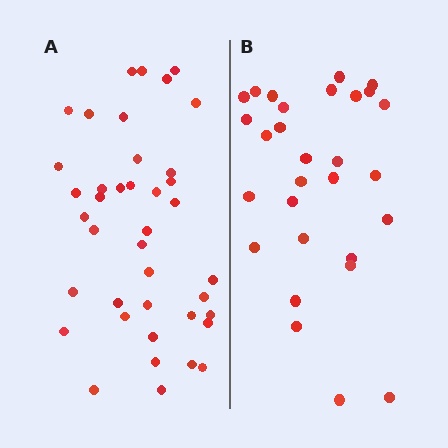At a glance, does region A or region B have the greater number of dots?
Region A (the left region) has more dots.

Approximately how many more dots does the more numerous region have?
Region A has roughly 12 or so more dots than region B.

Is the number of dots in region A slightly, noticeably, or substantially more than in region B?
Region A has noticeably more, but not dramatically so. The ratio is roughly 1.4 to 1.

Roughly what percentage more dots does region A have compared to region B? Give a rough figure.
About 40% more.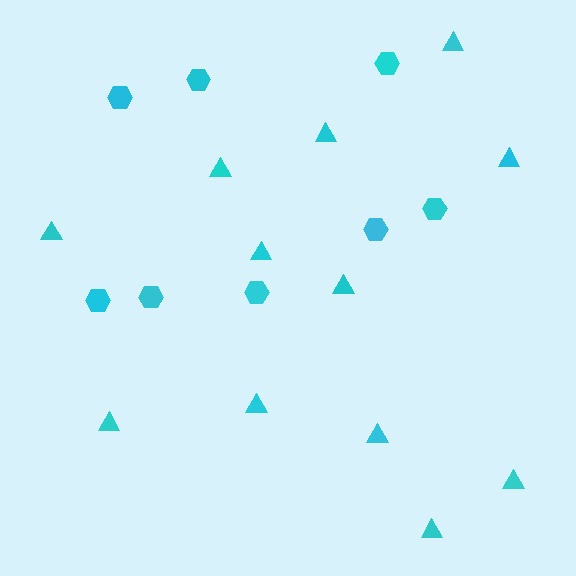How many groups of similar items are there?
There are 2 groups: one group of hexagons (8) and one group of triangles (12).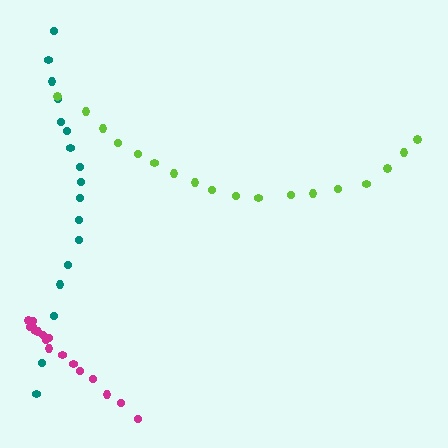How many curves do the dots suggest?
There are 3 distinct paths.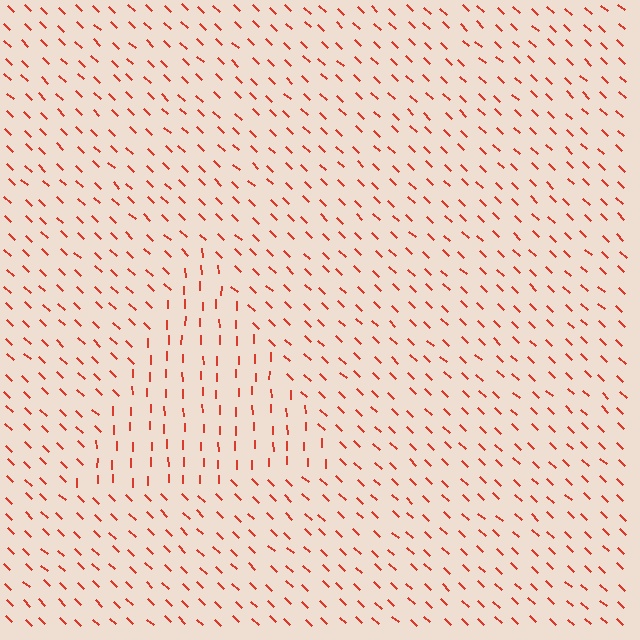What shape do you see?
I see a triangle.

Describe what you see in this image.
The image is filled with small red line segments. A triangle region in the image has lines oriented differently from the surrounding lines, creating a visible texture boundary.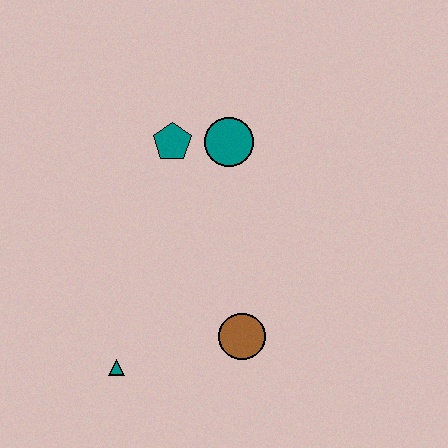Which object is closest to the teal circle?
The teal pentagon is closest to the teal circle.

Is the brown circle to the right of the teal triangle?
Yes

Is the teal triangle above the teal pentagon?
No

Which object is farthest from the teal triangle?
The teal circle is farthest from the teal triangle.